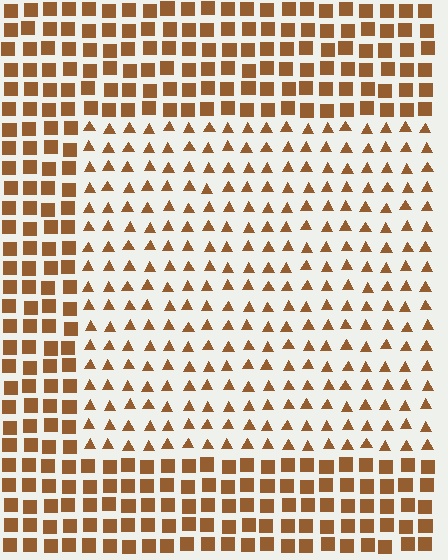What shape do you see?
I see a rectangle.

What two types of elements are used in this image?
The image uses triangles inside the rectangle region and squares outside it.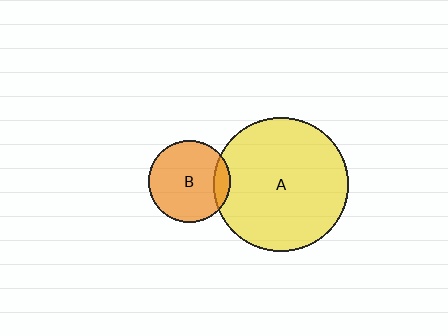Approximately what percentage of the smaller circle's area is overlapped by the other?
Approximately 10%.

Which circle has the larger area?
Circle A (yellow).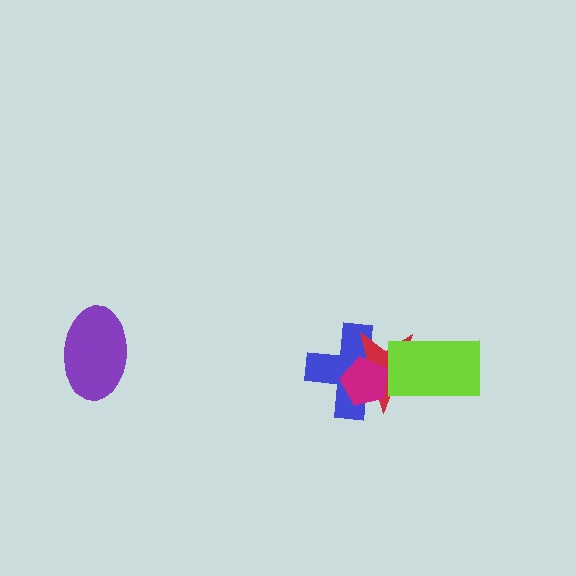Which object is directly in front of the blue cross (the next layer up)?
The red star is directly in front of the blue cross.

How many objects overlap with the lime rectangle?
2 objects overlap with the lime rectangle.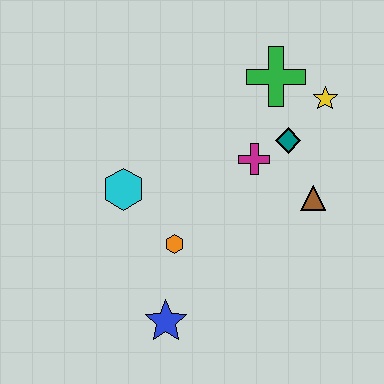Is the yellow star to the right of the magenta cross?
Yes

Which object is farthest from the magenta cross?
The blue star is farthest from the magenta cross.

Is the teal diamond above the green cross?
No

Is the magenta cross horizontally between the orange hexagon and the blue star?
No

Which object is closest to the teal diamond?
The magenta cross is closest to the teal diamond.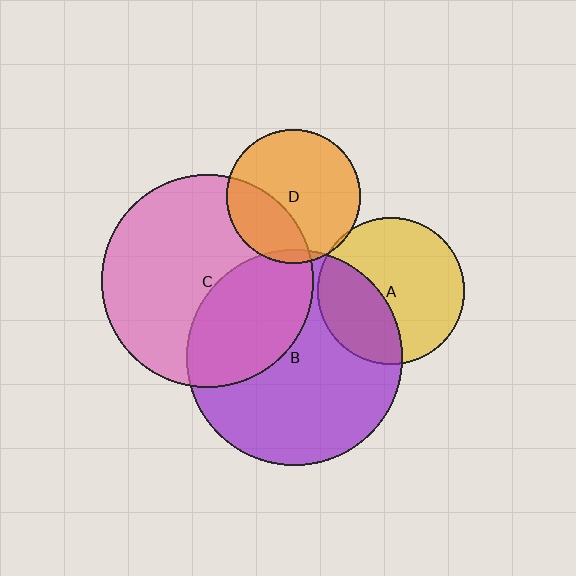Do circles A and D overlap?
Yes.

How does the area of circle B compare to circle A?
Approximately 2.2 times.